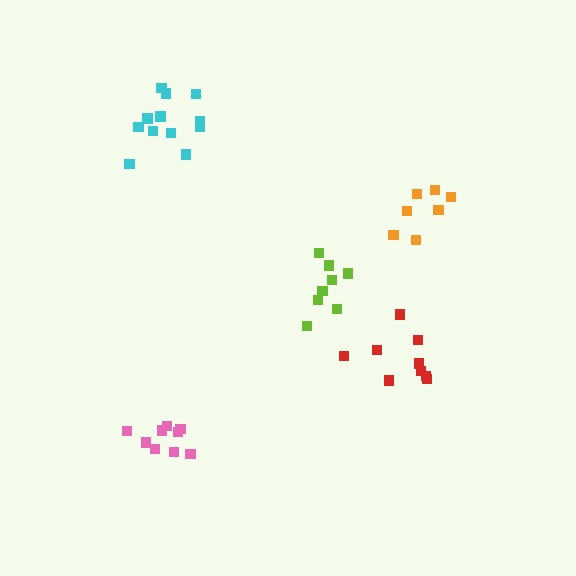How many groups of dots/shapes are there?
There are 5 groups.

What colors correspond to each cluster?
The clusters are colored: lime, pink, red, orange, cyan.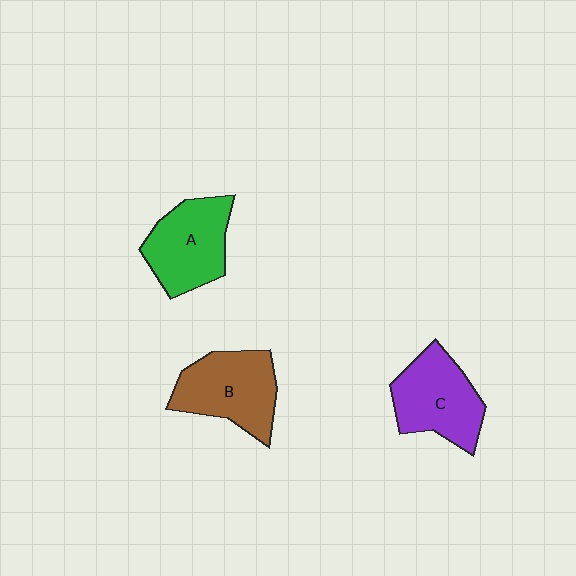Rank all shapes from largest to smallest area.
From largest to smallest: B (brown), C (purple), A (green).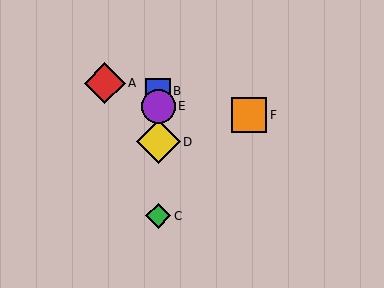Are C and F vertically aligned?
No, C is at x≈158 and F is at x≈249.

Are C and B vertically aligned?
Yes, both are at x≈158.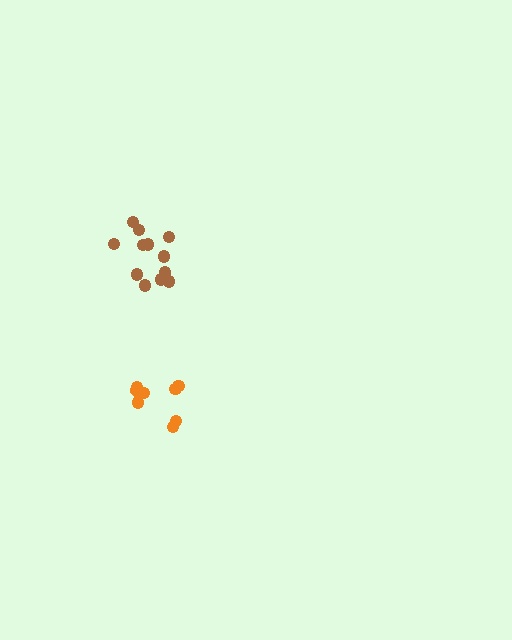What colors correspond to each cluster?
The clusters are colored: orange, brown.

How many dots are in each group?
Group 1: 8 dots, Group 2: 12 dots (20 total).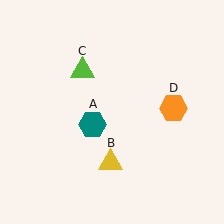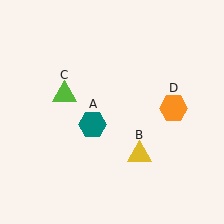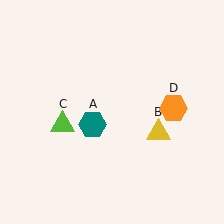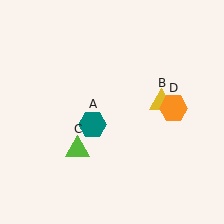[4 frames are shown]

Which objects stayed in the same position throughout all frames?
Teal hexagon (object A) and orange hexagon (object D) remained stationary.